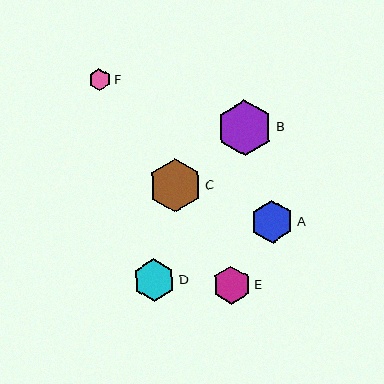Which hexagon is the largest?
Hexagon B is the largest with a size of approximately 56 pixels.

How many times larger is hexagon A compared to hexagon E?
Hexagon A is approximately 1.1 times the size of hexagon E.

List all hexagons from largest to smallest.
From largest to smallest: B, C, A, D, E, F.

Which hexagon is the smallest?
Hexagon F is the smallest with a size of approximately 22 pixels.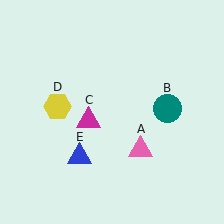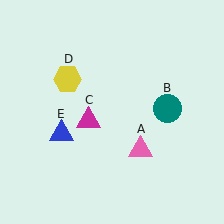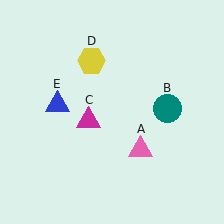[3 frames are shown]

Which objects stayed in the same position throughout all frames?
Pink triangle (object A) and teal circle (object B) and magenta triangle (object C) remained stationary.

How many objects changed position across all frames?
2 objects changed position: yellow hexagon (object D), blue triangle (object E).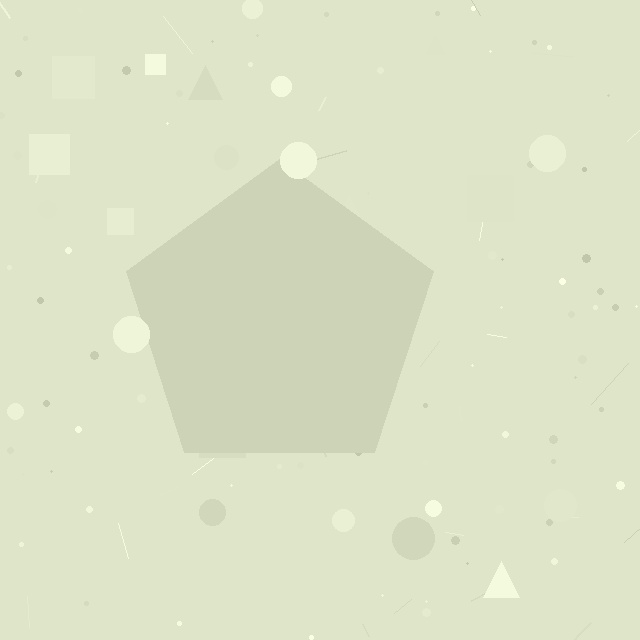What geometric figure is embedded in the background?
A pentagon is embedded in the background.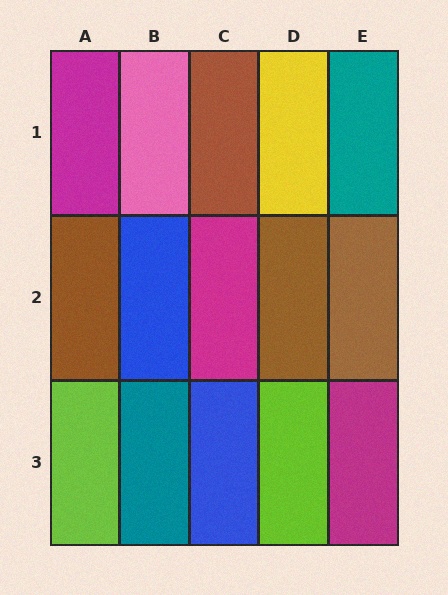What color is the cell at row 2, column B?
Blue.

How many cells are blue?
2 cells are blue.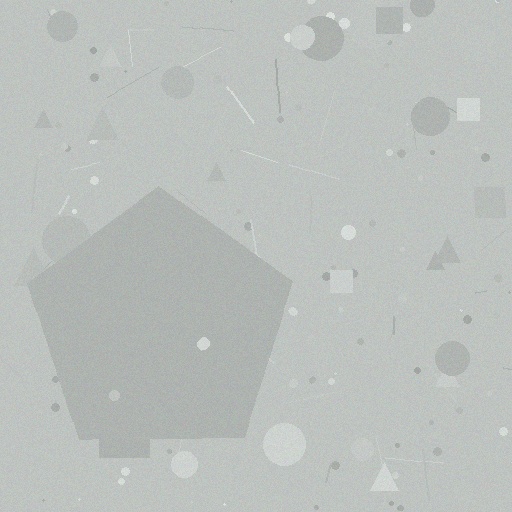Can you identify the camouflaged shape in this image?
The camouflaged shape is a pentagon.